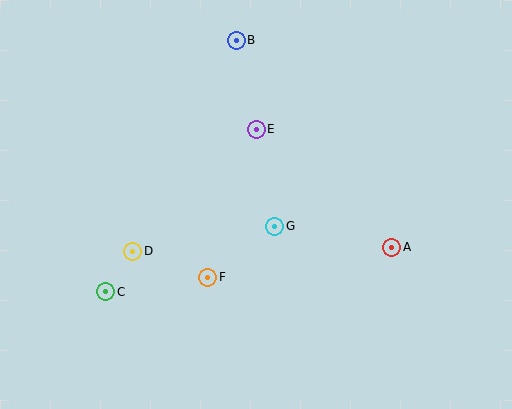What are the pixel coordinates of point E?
Point E is at (256, 129).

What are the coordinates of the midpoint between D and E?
The midpoint between D and E is at (195, 190).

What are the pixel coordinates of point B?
Point B is at (236, 40).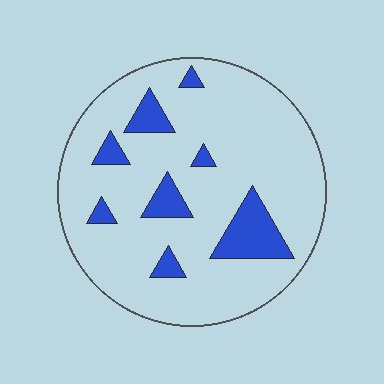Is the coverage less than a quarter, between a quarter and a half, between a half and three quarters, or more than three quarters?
Less than a quarter.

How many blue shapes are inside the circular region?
8.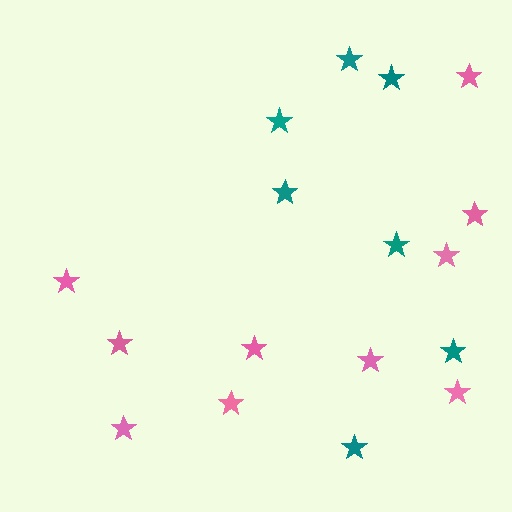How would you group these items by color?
There are 2 groups: one group of teal stars (7) and one group of pink stars (10).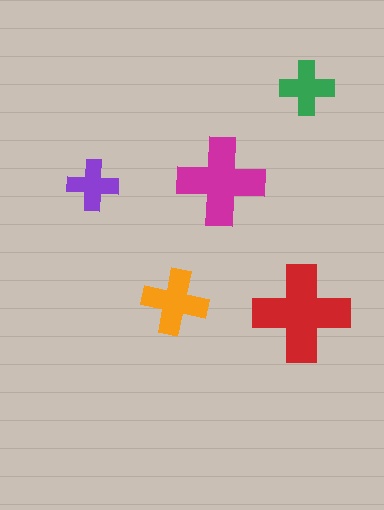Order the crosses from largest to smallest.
the red one, the magenta one, the orange one, the green one, the purple one.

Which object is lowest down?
The red cross is bottommost.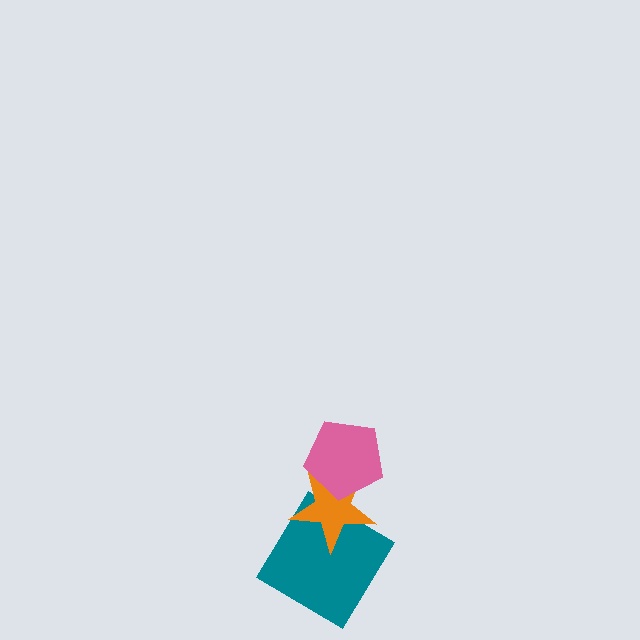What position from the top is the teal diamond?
The teal diamond is 3rd from the top.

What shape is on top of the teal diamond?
The orange star is on top of the teal diamond.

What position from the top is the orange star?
The orange star is 2nd from the top.